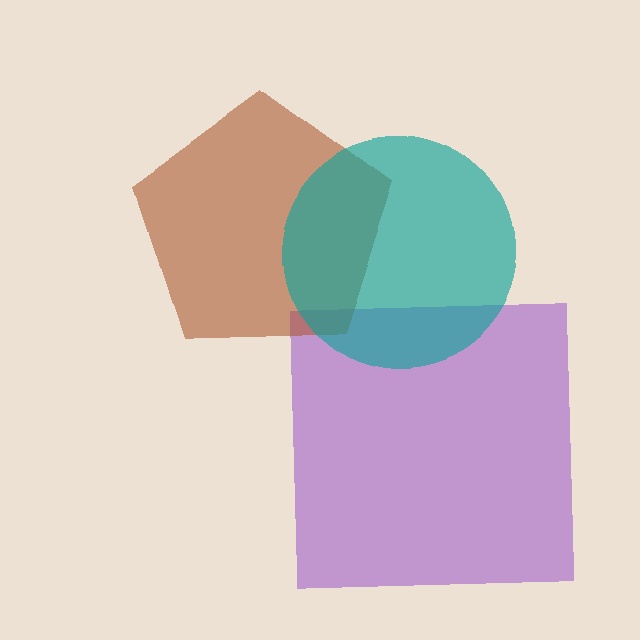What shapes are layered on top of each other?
The layered shapes are: a purple square, a brown pentagon, a teal circle.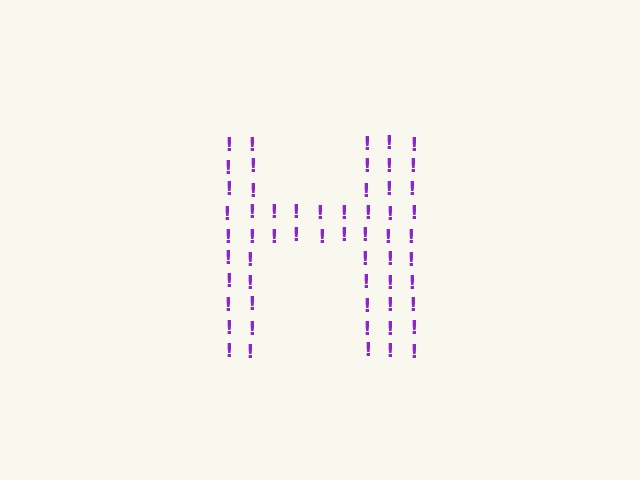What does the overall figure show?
The overall figure shows the letter H.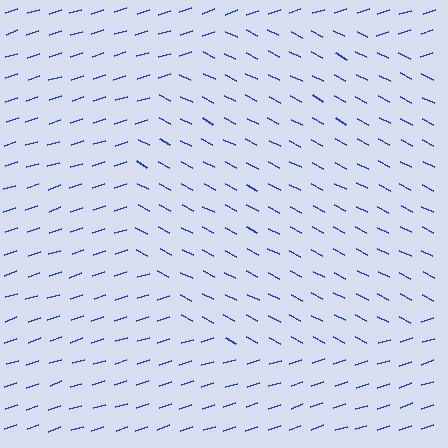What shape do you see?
I see a circle.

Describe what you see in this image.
The image is filled with small blue line segments. A circle region in the image has lines oriented differently from the surrounding lines, creating a visible texture boundary.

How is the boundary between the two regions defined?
The boundary is defined purely by a change in line orientation (approximately 45 degrees difference). All lines are the same color and thickness.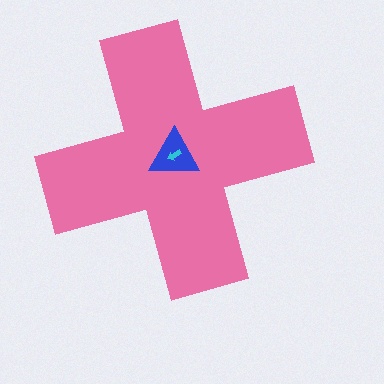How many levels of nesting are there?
3.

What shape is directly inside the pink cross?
The blue triangle.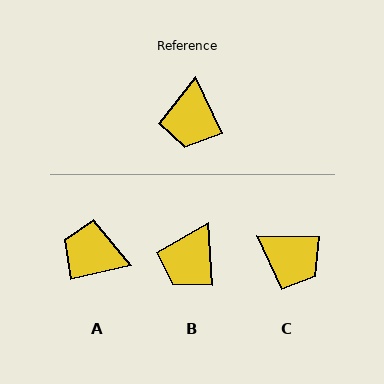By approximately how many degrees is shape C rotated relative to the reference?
Approximately 64 degrees counter-clockwise.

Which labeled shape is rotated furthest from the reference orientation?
A, about 102 degrees away.